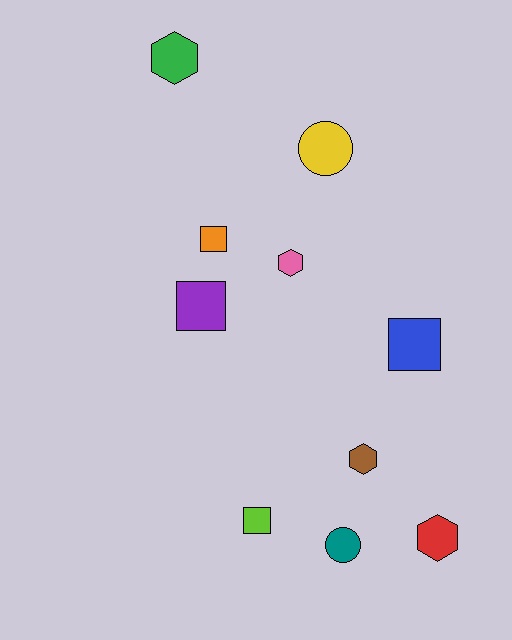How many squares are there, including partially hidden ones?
There are 4 squares.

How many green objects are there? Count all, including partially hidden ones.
There is 1 green object.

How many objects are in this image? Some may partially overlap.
There are 10 objects.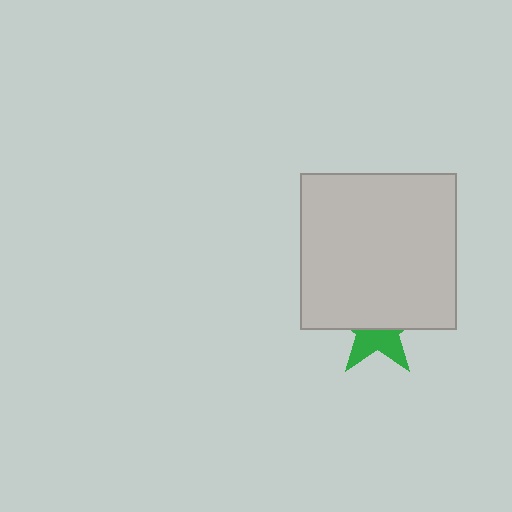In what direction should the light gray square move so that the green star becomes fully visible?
The light gray square should move up. That is the shortest direction to clear the overlap and leave the green star fully visible.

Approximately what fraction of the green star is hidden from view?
Roughly 57% of the green star is hidden behind the light gray square.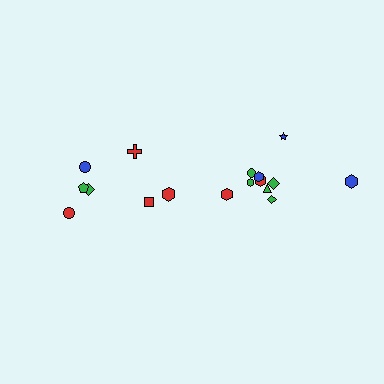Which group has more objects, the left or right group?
The right group.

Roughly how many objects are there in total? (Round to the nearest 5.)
Roughly 15 objects in total.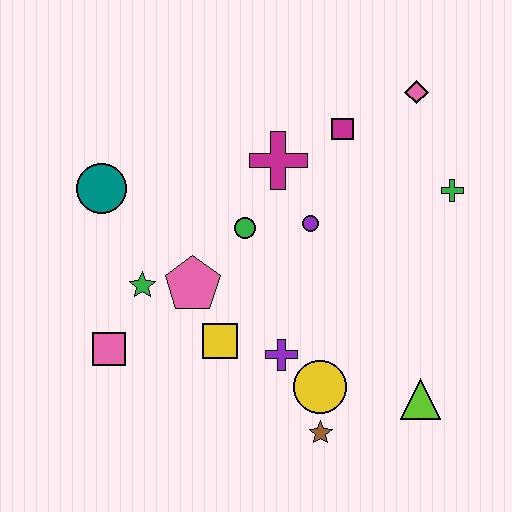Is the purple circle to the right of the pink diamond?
No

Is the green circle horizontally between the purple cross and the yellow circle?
No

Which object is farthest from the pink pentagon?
The pink diamond is farthest from the pink pentagon.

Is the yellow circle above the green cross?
No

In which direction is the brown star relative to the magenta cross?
The brown star is below the magenta cross.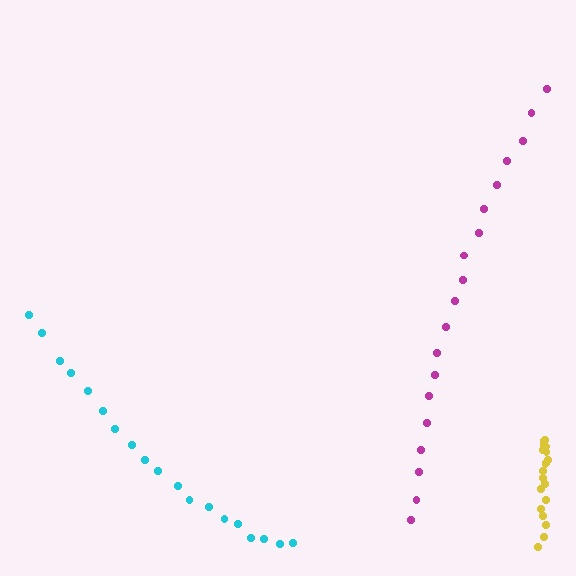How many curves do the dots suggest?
There are 3 distinct paths.